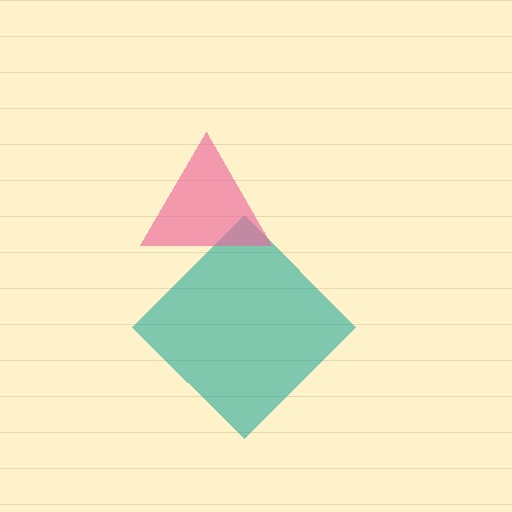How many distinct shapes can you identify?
There are 2 distinct shapes: a teal diamond, a pink triangle.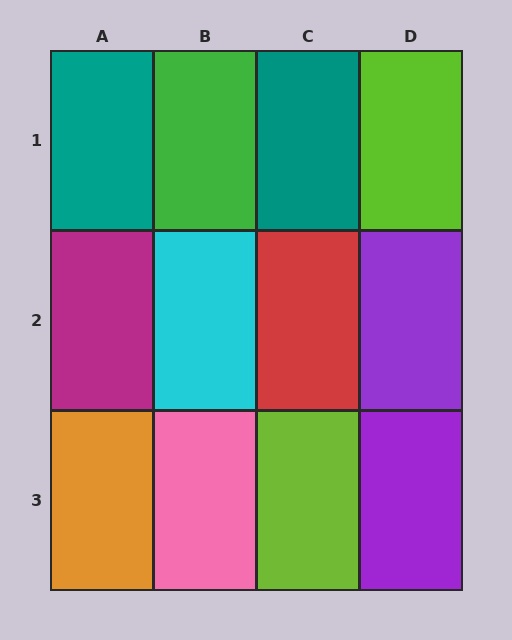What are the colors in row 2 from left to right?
Magenta, cyan, red, purple.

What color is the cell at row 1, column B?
Green.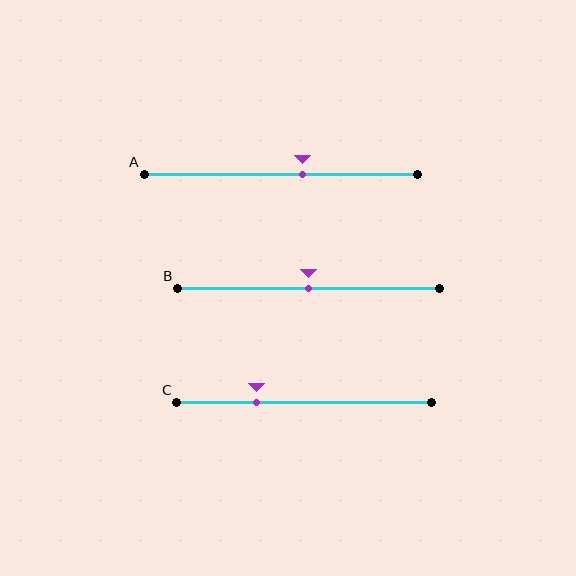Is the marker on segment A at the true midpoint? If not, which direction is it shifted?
No, the marker on segment A is shifted to the right by about 8% of the segment length.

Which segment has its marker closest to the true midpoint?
Segment B has its marker closest to the true midpoint.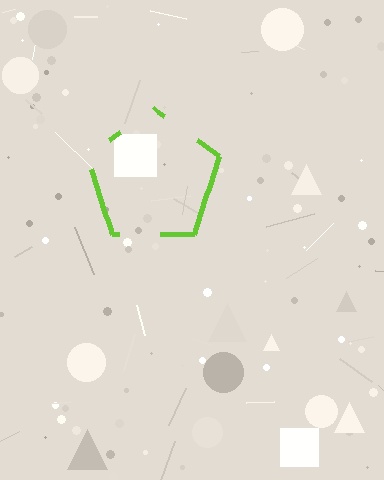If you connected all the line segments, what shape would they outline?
They would outline a pentagon.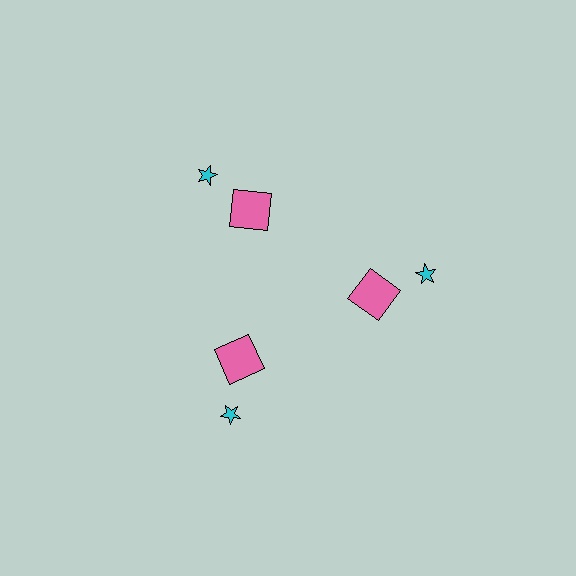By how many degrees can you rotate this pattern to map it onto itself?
The pattern maps onto itself every 120 degrees of rotation.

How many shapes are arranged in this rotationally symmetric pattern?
There are 6 shapes, arranged in 3 groups of 2.